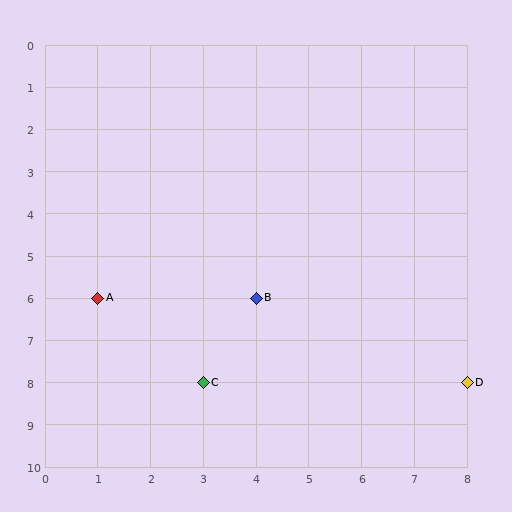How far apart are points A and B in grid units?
Points A and B are 3 columns apart.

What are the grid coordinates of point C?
Point C is at grid coordinates (3, 8).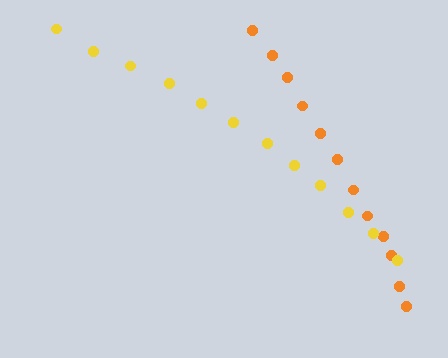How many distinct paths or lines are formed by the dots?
There are 2 distinct paths.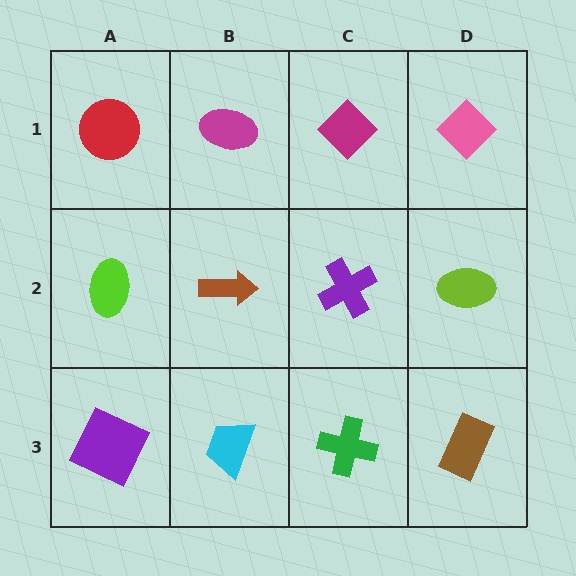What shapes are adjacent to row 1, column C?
A purple cross (row 2, column C), a magenta ellipse (row 1, column B), a pink diamond (row 1, column D).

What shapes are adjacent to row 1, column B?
A brown arrow (row 2, column B), a red circle (row 1, column A), a magenta diamond (row 1, column C).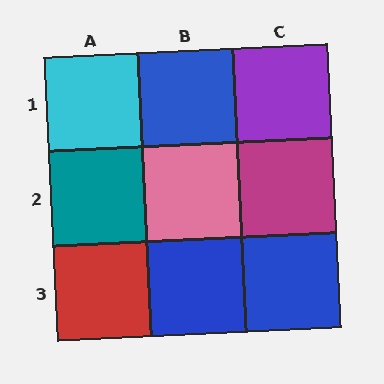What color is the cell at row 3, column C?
Blue.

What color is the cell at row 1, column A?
Cyan.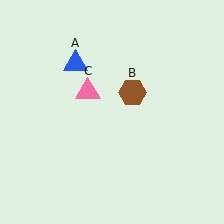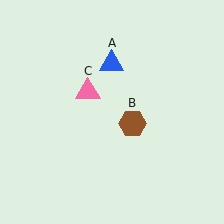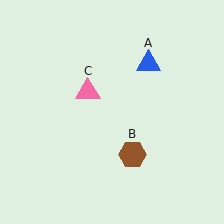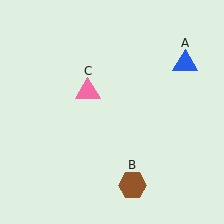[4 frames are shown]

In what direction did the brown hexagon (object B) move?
The brown hexagon (object B) moved down.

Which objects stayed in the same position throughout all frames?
Pink triangle (object C) remained stationary.